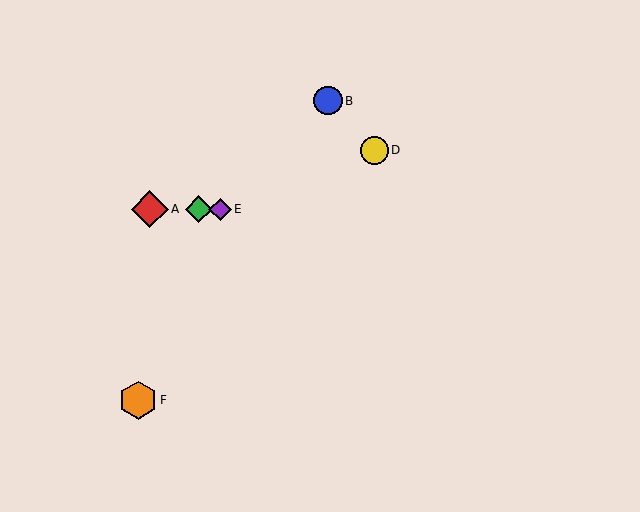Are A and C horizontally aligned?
Yes, both are at y≈209.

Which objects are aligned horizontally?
Objects A, C, E are aligned horizontally.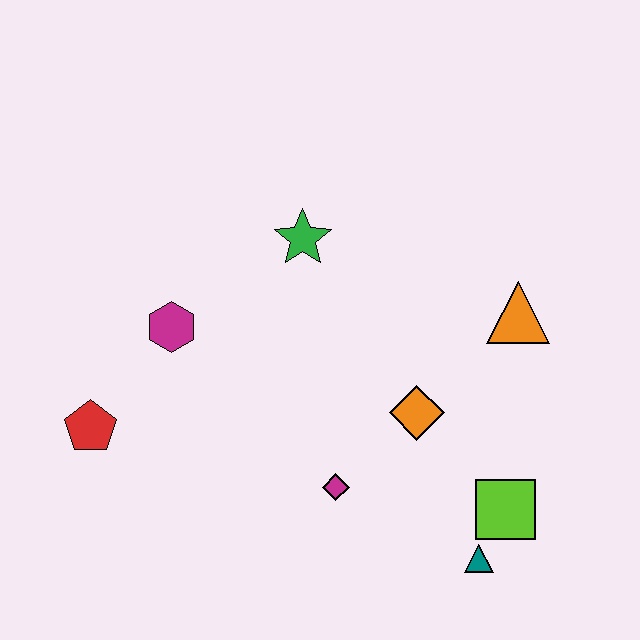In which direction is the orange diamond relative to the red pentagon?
The orange diamond is to the right of the red pentagon.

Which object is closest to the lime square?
The teal triangle is closest to the lime square.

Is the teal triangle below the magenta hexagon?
Yes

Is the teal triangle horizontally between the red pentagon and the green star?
No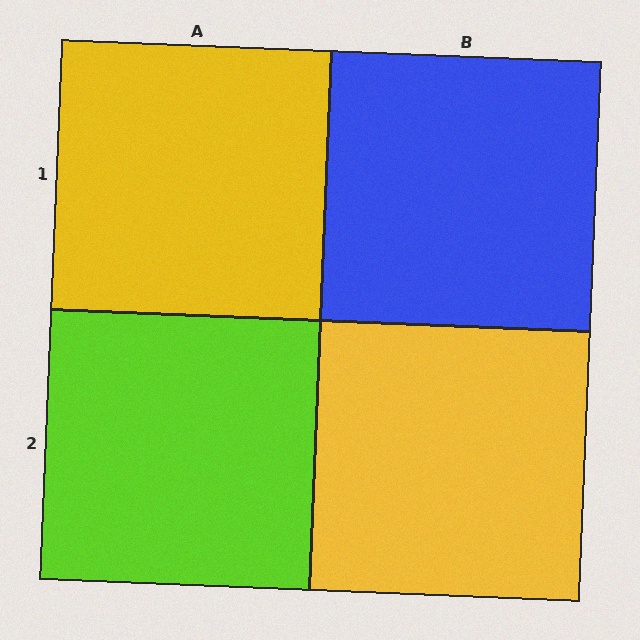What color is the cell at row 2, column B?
Yellow.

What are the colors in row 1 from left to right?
Yellow, blue.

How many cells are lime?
1 cell is lime.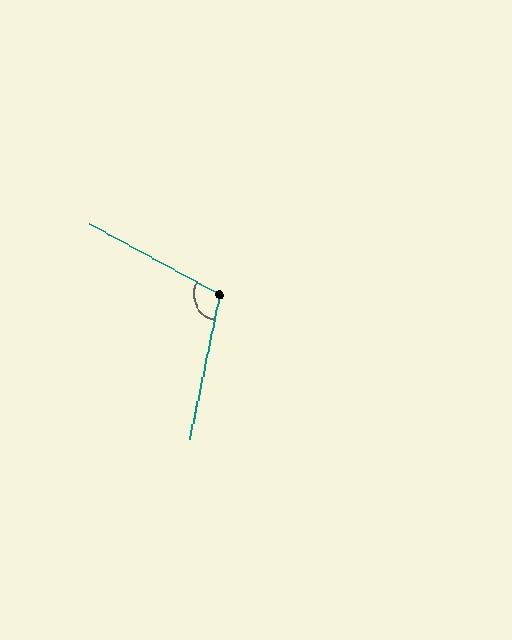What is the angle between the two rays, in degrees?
Approximately 107 degrees.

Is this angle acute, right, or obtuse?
It is obtuse.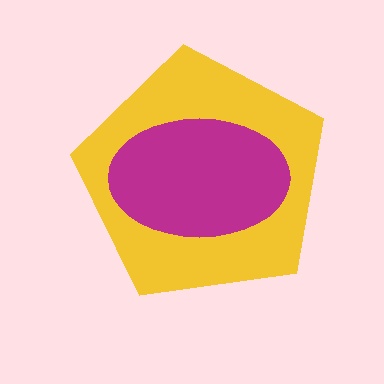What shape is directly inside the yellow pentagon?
The magenta ellipse.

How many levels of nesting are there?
2.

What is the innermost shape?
The magenta ellipse.